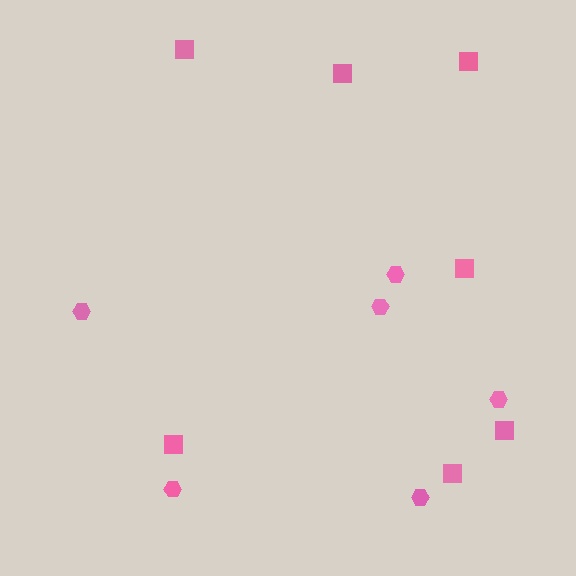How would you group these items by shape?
There are 2 groups: one group of squares (7) and one group of hexagons (6).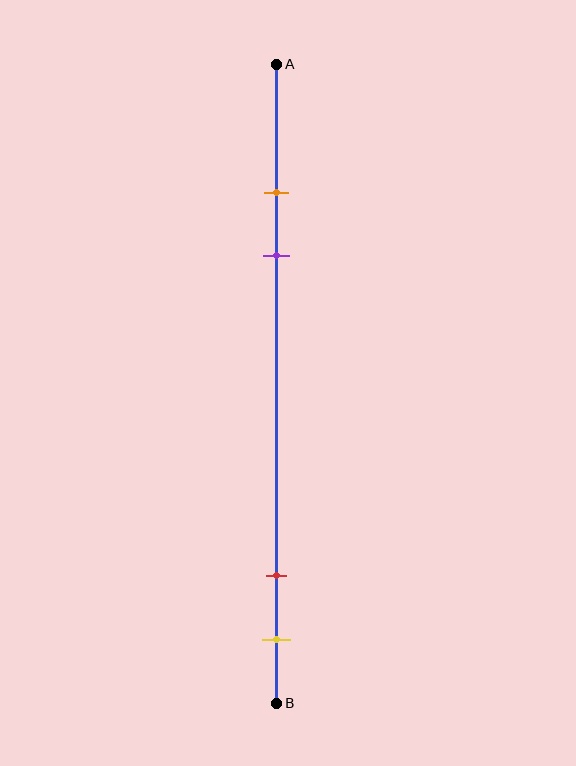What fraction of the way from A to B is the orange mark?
The orange mark is approximately 20% (0.2) of the way from A to B.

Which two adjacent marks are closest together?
The orange and purple marks are the closest adjacent pair.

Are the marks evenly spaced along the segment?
No, the marks are not evenly spaced.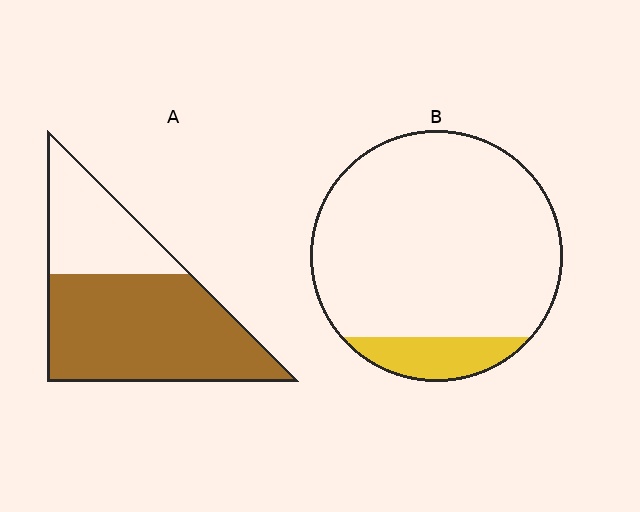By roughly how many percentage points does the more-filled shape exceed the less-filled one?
By roughly 55 percentage points (A over B).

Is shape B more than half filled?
No.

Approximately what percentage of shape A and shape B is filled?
A is approximately 65% and B is approximately 10%.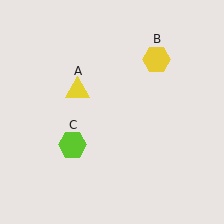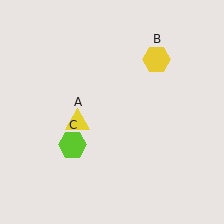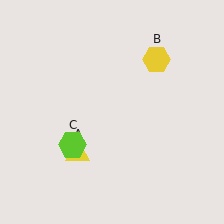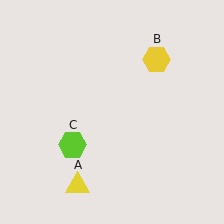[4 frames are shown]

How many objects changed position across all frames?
1 object changed position: yellow triangle (object A).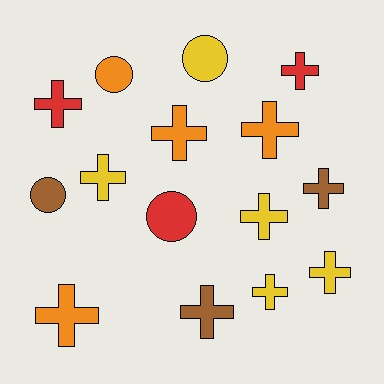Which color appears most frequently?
Yellow, with 5 objects.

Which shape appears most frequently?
Cross, with 11 objects.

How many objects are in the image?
There are 15 objects.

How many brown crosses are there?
There are 2 brown crosses.